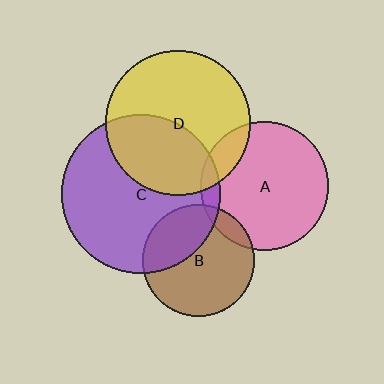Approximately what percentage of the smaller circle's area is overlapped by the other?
Approximately 35%.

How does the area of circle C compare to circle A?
Approximately 1.5 times.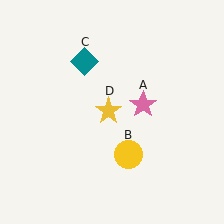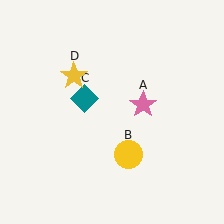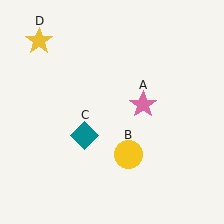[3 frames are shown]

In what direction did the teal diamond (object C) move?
The teal diamond (object C) moved down.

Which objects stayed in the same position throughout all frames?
Pink star (object A) and yellow circle (object B) remained stationary.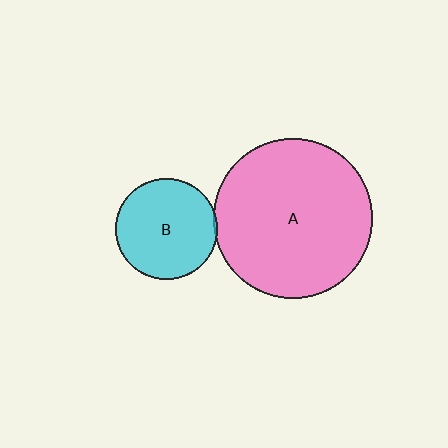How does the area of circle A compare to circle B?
Approximately 2.5 times.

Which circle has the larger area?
Circle A (pink).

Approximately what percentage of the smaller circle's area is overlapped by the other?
Approximately 5%.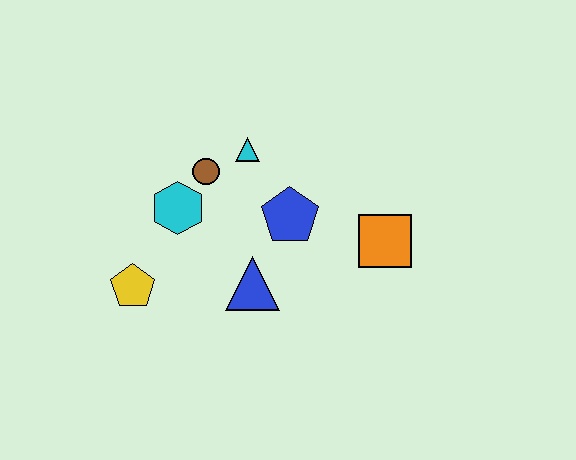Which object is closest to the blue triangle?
The blue pentagon is closest to the blue triangle.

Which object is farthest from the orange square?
The yellow pentagon is farthest from the orange square.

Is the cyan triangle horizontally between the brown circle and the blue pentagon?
Yes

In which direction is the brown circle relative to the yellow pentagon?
The brown circle is above the yellow pentagon.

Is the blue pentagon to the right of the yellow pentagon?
Yes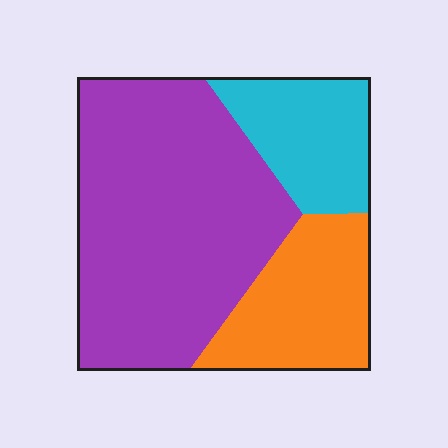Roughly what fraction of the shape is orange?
Orange covers around 25% of the shape.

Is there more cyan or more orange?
Orange.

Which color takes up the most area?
Purple, at roughly 60%.